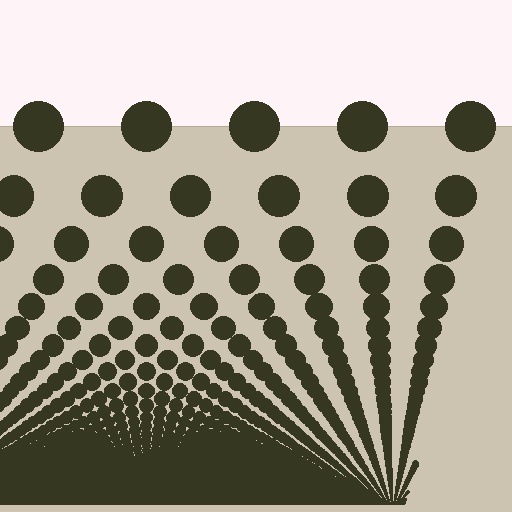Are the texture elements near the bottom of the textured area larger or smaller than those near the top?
Smaller. The gradient is inverted — elements near the bottom are smaller and denser.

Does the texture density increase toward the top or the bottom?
Density increases toward the bottom.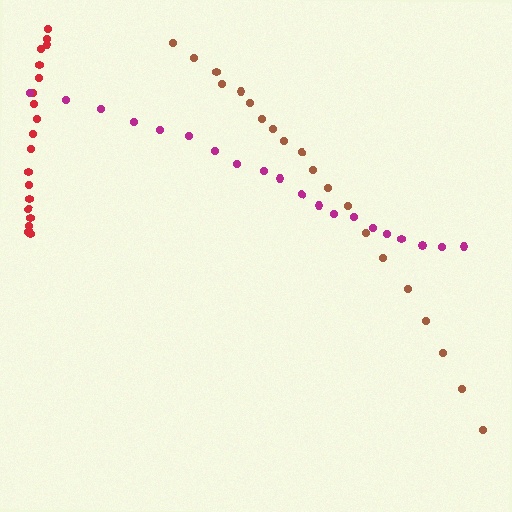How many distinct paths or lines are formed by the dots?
There are 3 distinct paths.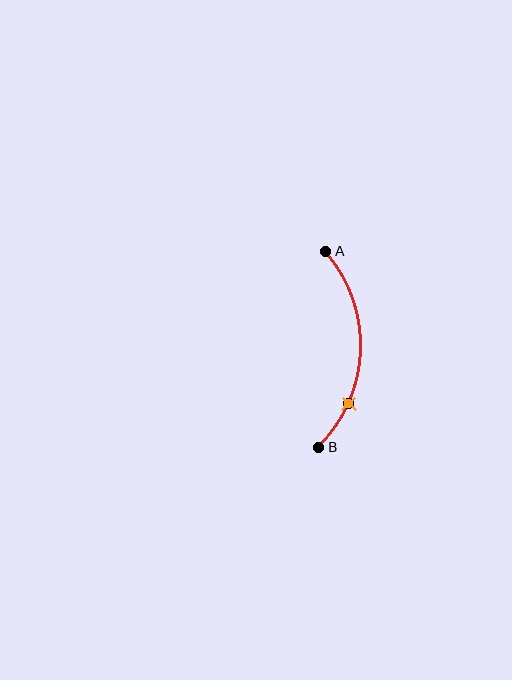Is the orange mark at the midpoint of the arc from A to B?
No. The orange mark lies on the arc but is closer to endpoint B. The arc midpoint would be at the point on the curve equidistant along the arc from both A and B.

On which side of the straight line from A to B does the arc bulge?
The arc bulges to the right of the straight line connecting A and B.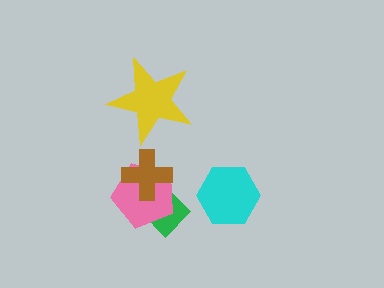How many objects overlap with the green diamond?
2 objects overlap with the green diamond.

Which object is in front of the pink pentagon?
The brown cross is in front of the pink pentagon.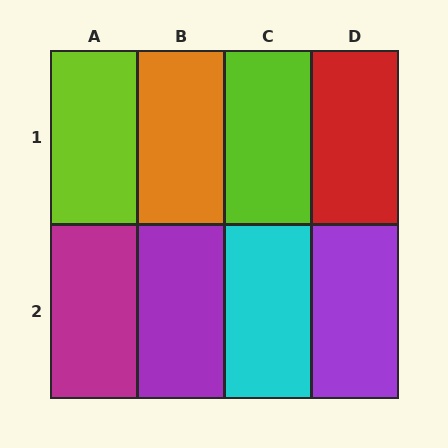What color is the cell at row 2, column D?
Purple.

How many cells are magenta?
1 cell is magenta.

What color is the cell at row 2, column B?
Purple.